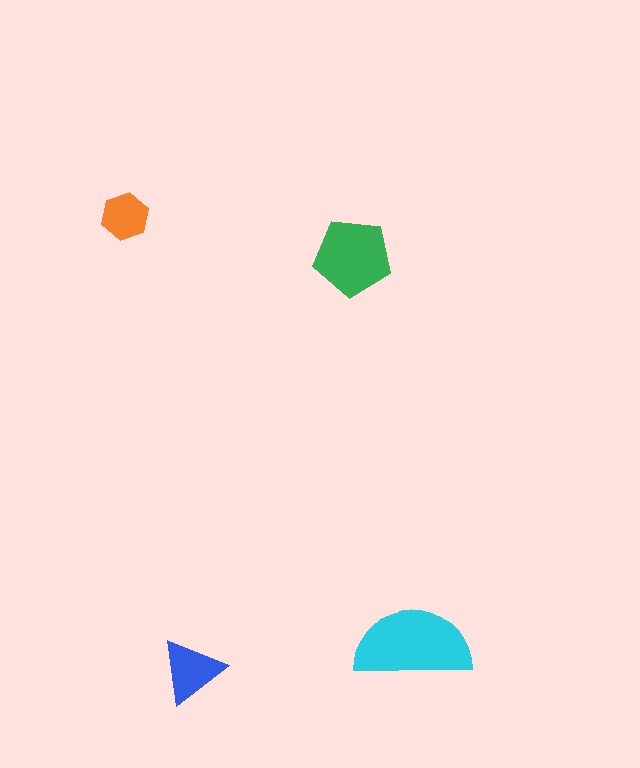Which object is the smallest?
The orange hexagon.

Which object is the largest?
The cyan semicircle.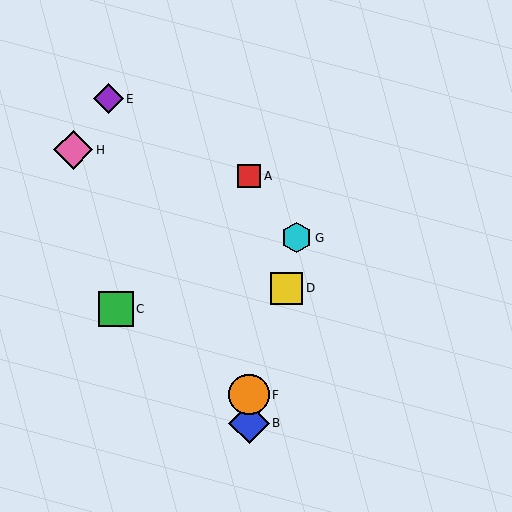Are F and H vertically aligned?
No, F is at x≈249 and H is at x≈73.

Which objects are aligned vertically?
Objects A, B, F are aligned vertically.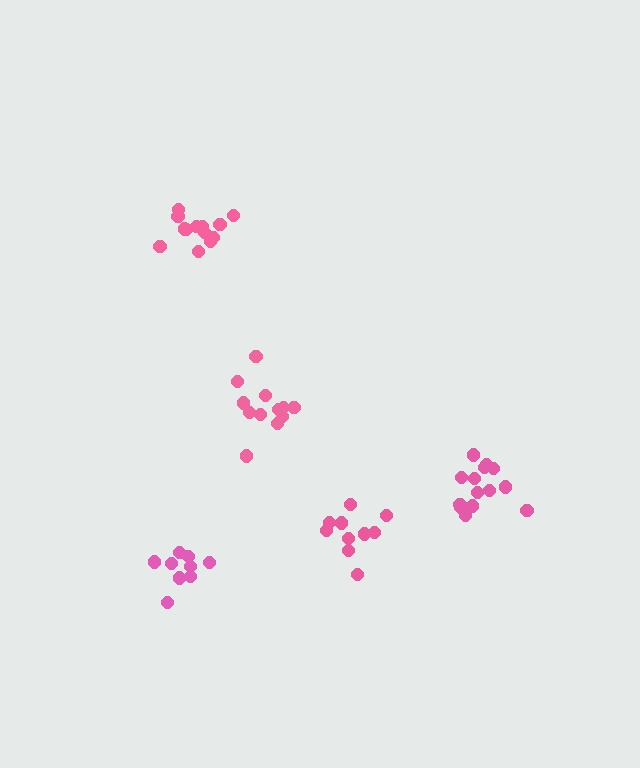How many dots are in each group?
Group 1: 13 dots, Group 2: 10 dots, Group 3: 14 dots, Group 4: 12 dots, Group 5: 9 dots (58 total).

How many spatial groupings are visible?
There are 5 spatial groupings.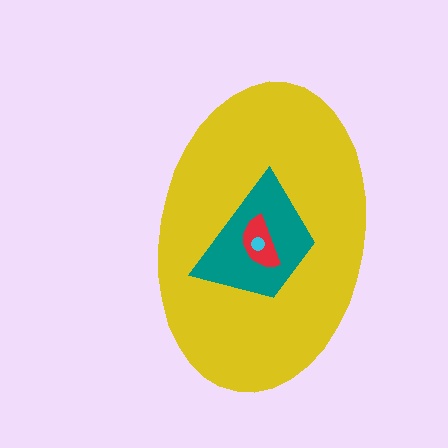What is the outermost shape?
The yellow ellipse.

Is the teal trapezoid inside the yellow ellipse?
Yes.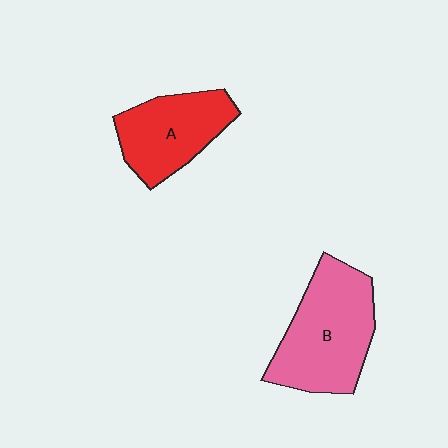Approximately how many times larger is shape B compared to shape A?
Approximately 1.3 times.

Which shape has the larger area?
Shape B (pink).